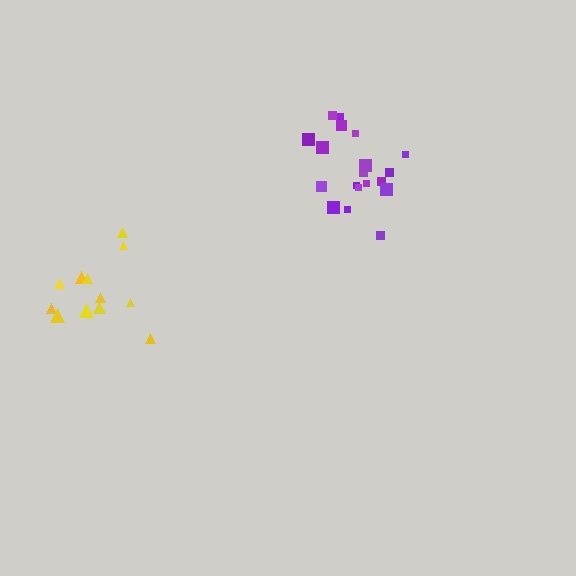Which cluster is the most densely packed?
Purple.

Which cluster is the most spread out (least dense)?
Yellow.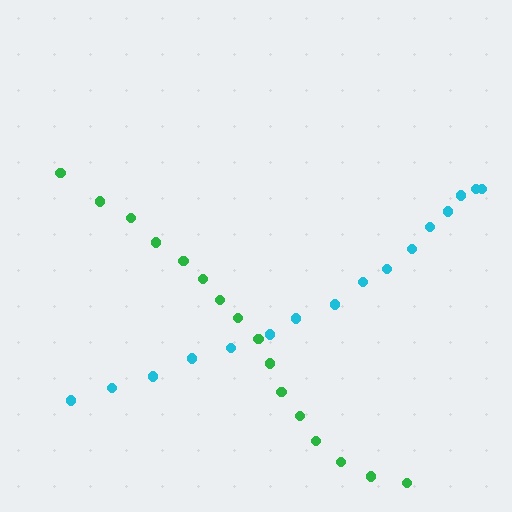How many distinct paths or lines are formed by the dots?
There are 2 distinct paths.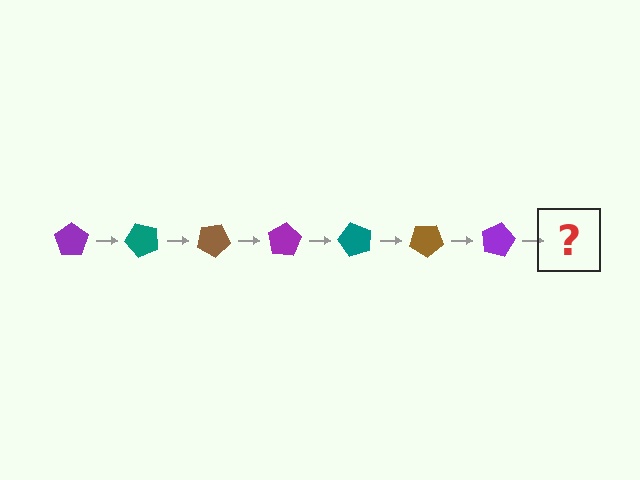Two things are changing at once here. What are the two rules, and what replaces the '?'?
The two rules are that it rotates 50 degrees each step and the color cycles through purple, teal, and brown. The '?' should be a teal pentagon, rotated 350 degrees from the start.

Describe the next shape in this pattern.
It should be a teal pentagon, rotated 350 degrees from the start.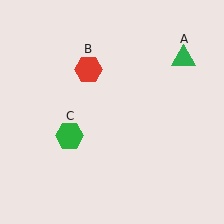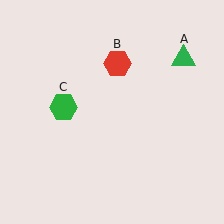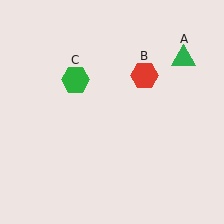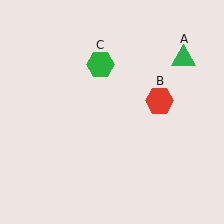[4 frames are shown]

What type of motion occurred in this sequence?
The red hexagon (object B), green hexagon (object C) rotated clockwise around the center of the scene.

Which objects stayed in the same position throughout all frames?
Green triangle (object A) remained stationary.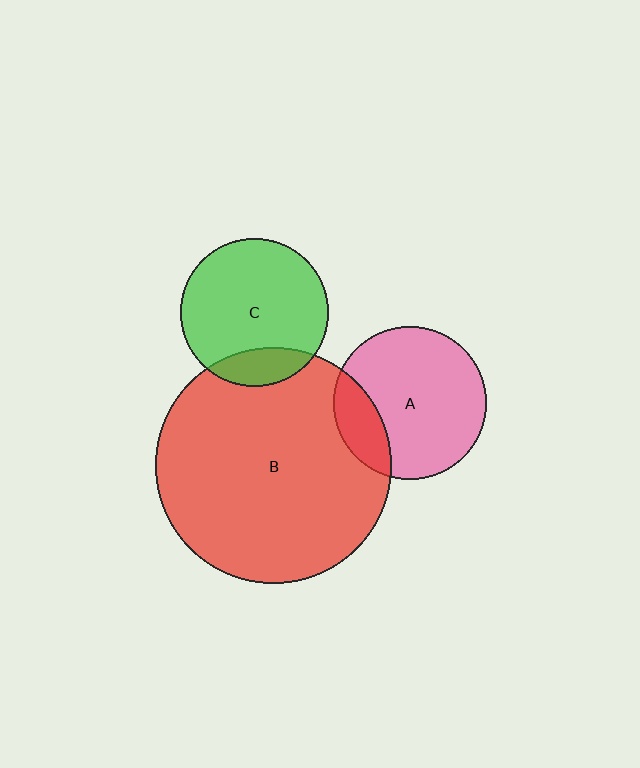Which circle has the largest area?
Circle B (red).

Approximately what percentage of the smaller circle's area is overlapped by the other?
Approximately 20%.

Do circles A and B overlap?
Yes.